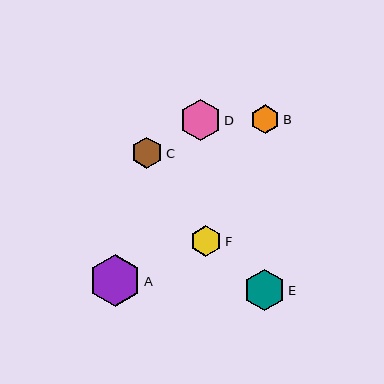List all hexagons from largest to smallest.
From largest to smallest: A, D, E, C, F, B.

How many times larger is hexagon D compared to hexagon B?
Hexagon D is approximately 1.4 times the size of hexagon B.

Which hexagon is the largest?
Hexagon A is the largest with a size of approximately 52 pixels.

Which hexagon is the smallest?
Hexagon B is the smallest with a size of approximately 29 pixels.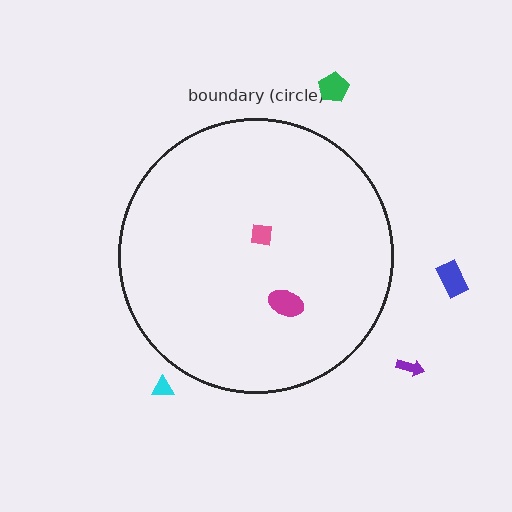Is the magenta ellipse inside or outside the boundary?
Inside.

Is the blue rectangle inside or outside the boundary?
Outside.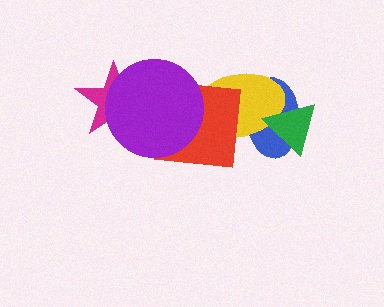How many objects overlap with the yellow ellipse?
4 objects overlap with the yellow ellipse.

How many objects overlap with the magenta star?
1 object overlaps with the magenta star.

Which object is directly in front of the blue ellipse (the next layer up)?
The yellow ellipse is directly in front of the blue ellipse.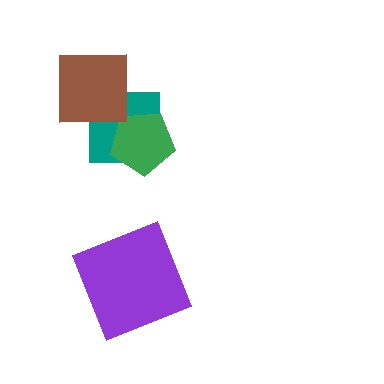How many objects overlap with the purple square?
0 objects overlap with the purple square.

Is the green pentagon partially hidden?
Yes, it is partially covered by another shape.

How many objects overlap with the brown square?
2 objects overlap with the brown square.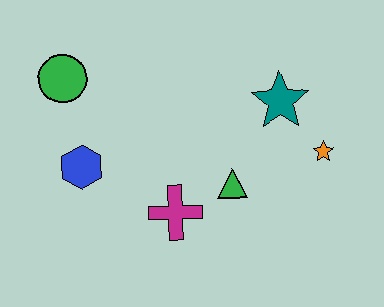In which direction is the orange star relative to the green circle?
The orange star is to the right of the green circle.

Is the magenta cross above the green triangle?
No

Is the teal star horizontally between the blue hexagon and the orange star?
Yes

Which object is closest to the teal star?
The orange star is closest to the teal star.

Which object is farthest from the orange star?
The green circle is farthest from the orange star.